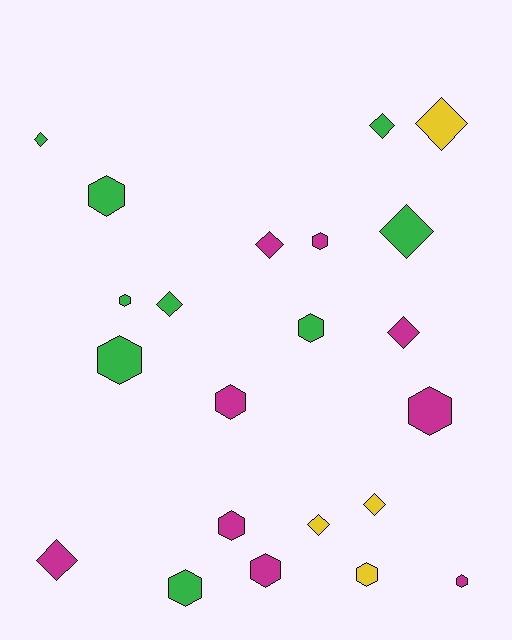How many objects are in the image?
There are 22 objects.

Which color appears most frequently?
Magenta, with 9 objects.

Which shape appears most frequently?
Hexagon, with 12 objects.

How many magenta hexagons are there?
There are 6 magenta hexagons.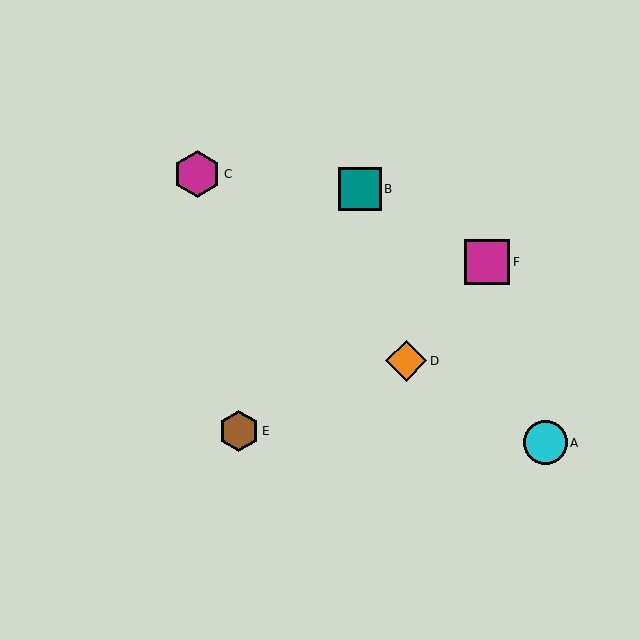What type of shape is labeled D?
Shape D is an orange diamond.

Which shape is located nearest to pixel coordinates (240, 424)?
The brown hexagon (labeled E) at (239, 431) is nearest to that location.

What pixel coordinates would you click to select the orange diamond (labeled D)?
Click at (406, 361) to select the orange diamond D.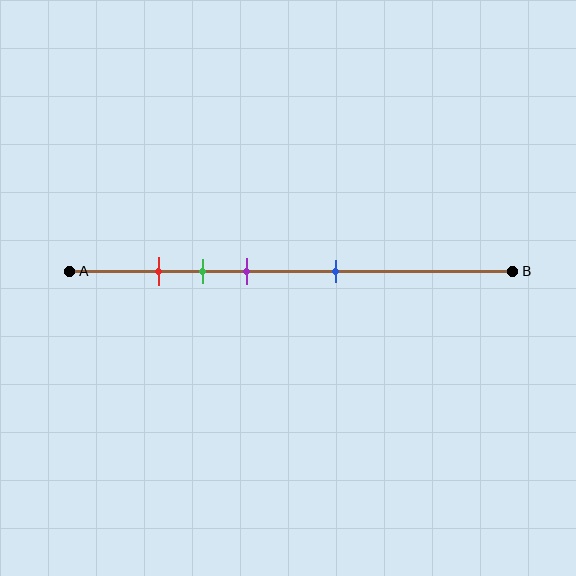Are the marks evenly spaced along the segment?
No, the marks are not evenly spaced.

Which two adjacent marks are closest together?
The red and green marks are the closest adjacent pair.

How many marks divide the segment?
There are 4 marks dividing the segment.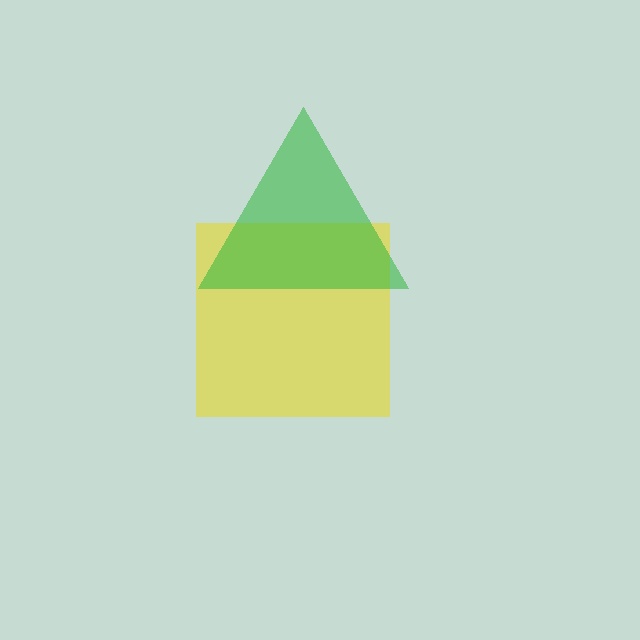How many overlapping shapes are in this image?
There are 2 overlapping shapes in the image.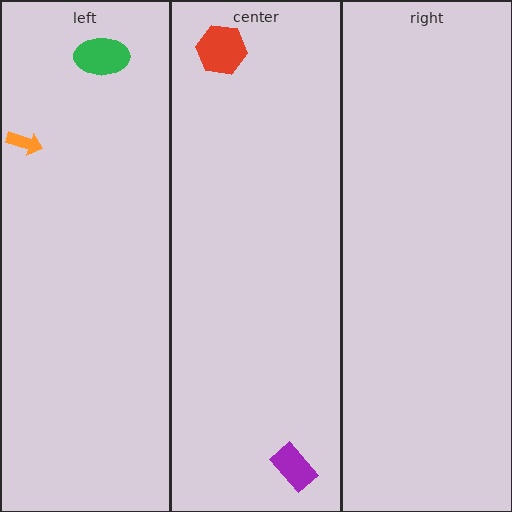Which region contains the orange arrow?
The left region.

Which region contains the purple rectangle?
The center region.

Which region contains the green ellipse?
The left region.